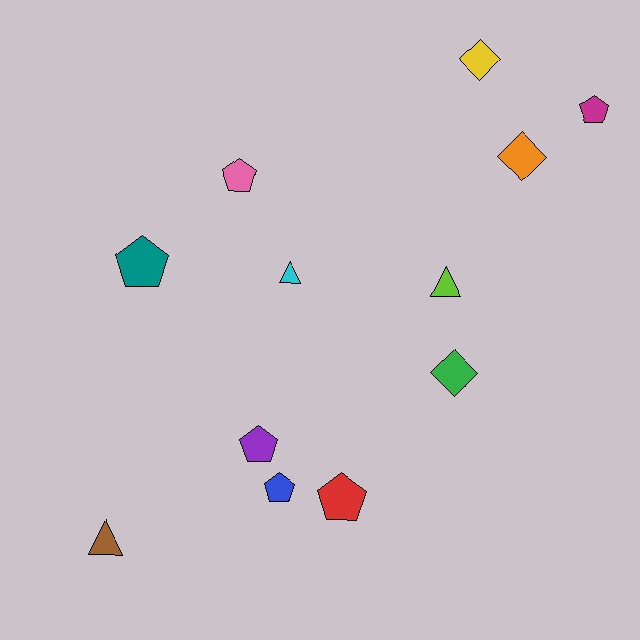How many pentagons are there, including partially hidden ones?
There are 6 pentagons.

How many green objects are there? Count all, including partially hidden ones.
There is 1 green object.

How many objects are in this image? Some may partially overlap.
There are 12 objects.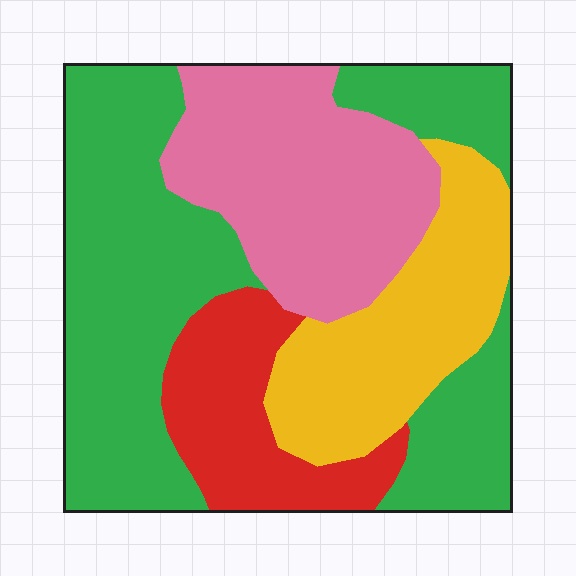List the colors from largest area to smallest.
From largest to smallest: green, pink, yellow, red.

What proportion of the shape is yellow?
Yellow takes up about one fifth (1/5) of the shape.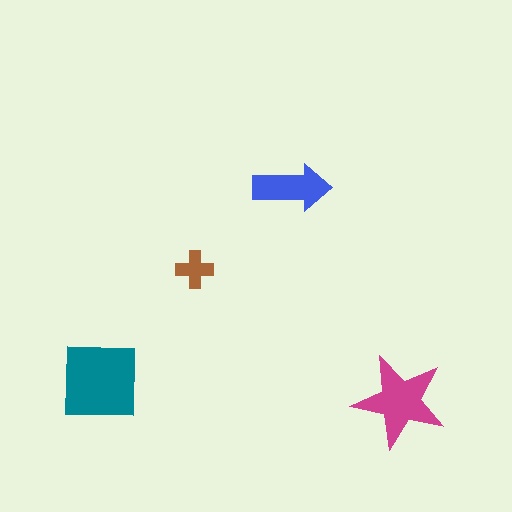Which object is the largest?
The teal square.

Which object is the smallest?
The brown cross.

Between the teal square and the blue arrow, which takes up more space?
The teal square.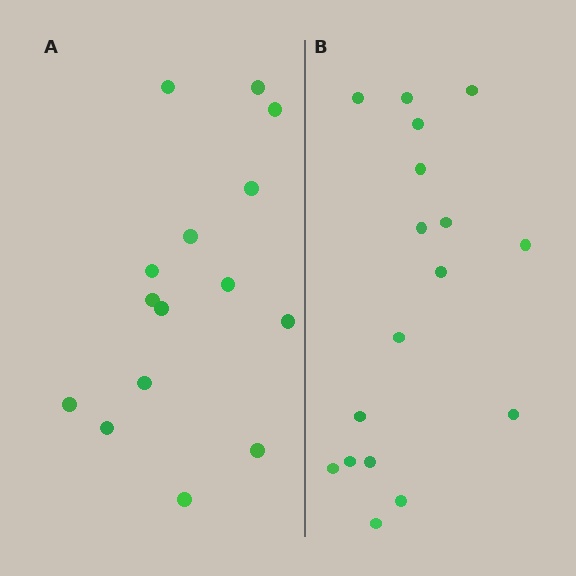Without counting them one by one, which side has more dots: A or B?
Region B (the right region) has more dots.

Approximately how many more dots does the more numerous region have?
Region B has just a few more — roughly 2 or 3 more dots than region A.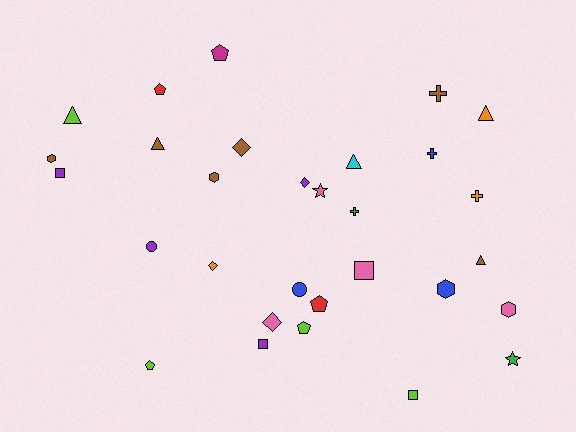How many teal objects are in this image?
There are no teal objects.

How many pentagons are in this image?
There are 5 pentagons.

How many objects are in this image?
There are 30 objects.